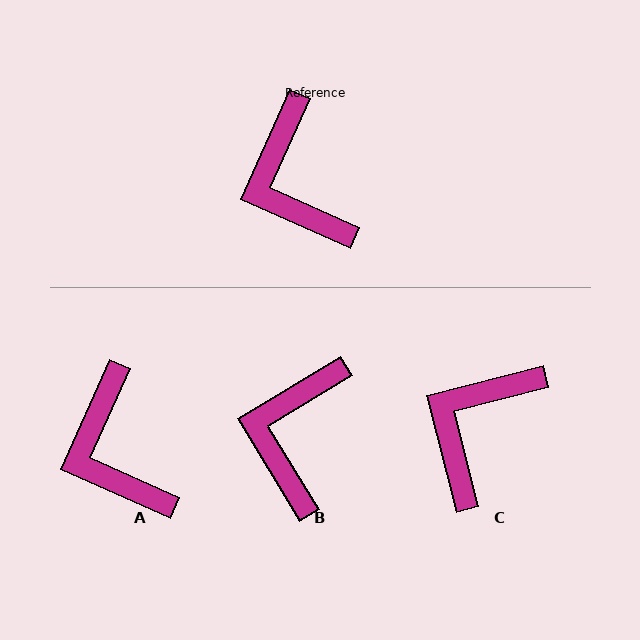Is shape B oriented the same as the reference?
No, it is off by about 35 degrees.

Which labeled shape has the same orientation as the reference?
A.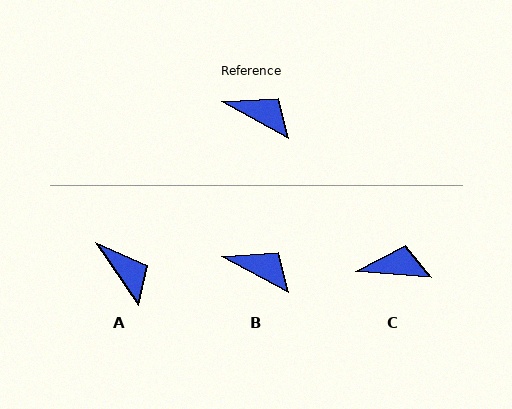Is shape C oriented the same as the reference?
No, it is off by about 24 degrees.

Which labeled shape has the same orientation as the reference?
B.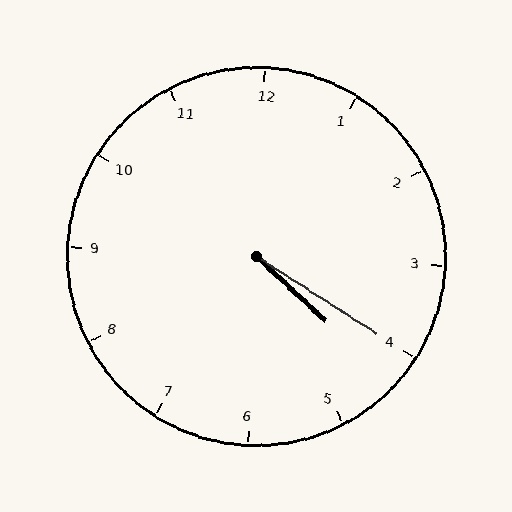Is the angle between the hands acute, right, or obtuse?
It is acute.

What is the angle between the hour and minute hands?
Approximately 10 degrees.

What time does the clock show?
4:20.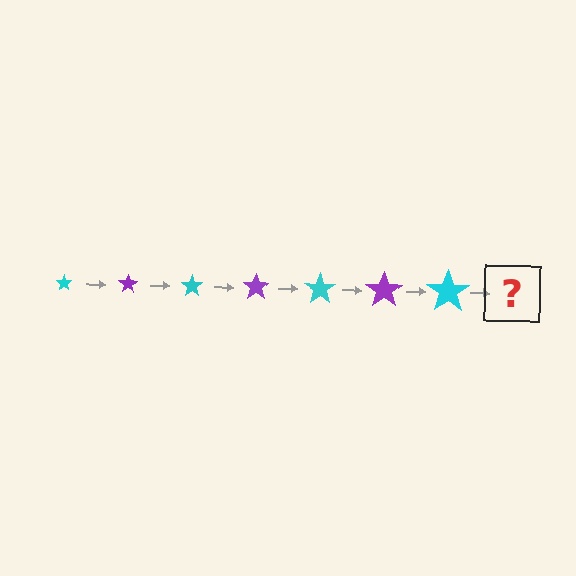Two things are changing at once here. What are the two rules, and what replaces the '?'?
The two rules are that the star grows larger each step and the color cycles through cyan and purple. The '?' should be a purple star, larger than the previous one.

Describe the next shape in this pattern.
It should be a purple star, larger than the previous one.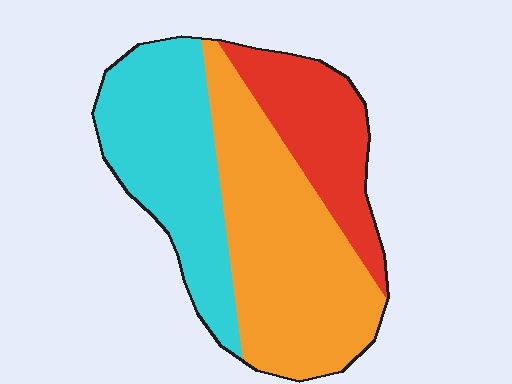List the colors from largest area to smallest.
From largest to smallest: orange, cyan, red.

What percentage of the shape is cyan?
Cyan takes up about one third (1/3) of the shape.